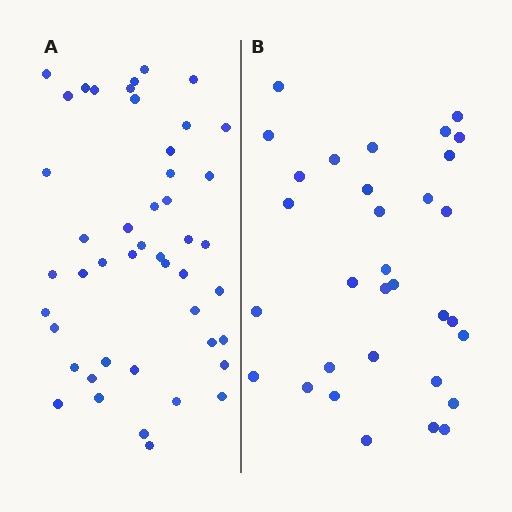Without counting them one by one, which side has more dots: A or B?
Region A (the left region) has more dots.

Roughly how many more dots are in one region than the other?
Region A has approximately 15 more dots than region B.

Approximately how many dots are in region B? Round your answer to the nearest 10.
About 30 dots. (The exact count is 32, which rounds to 30.)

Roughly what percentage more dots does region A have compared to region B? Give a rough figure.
About 45% more.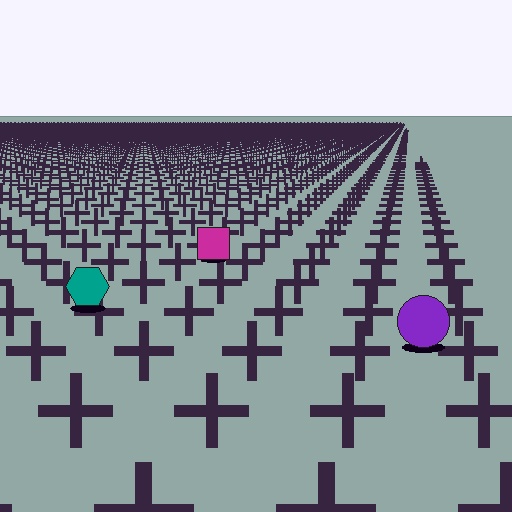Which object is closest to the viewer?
The purple circle is closest. The texture marks near it are larger and more spread out.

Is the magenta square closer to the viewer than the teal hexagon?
No. The teal hexagon is closer — you can tell from the texture gradient: the ground texture is coarser near it.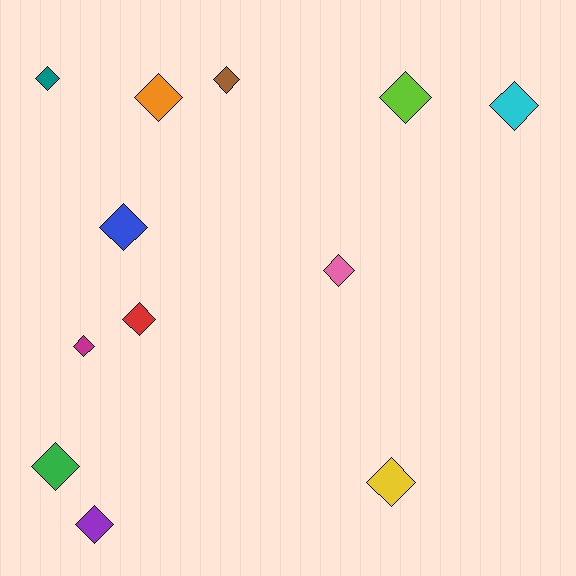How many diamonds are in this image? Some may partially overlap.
There are 12 diamonds.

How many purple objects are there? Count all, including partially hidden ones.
There is 1 purple object.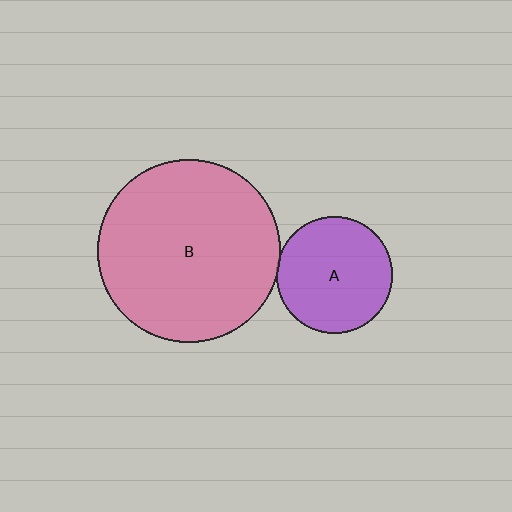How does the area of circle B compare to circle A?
Approximately 2.5 times.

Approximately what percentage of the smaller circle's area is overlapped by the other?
Approximately 5%.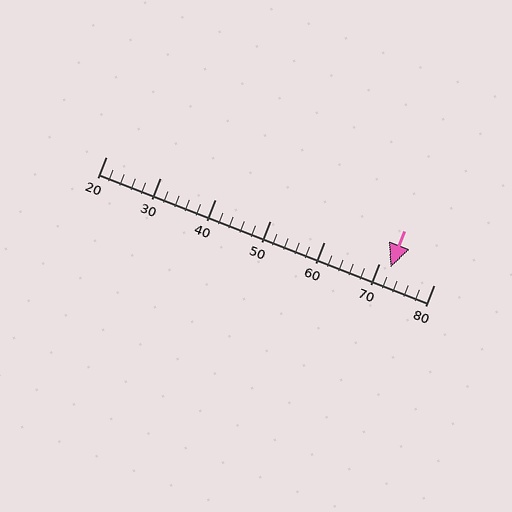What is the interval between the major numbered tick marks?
The major tick marks are spaced 10 units apart.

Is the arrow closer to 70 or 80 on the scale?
The arrow is closer to 70.